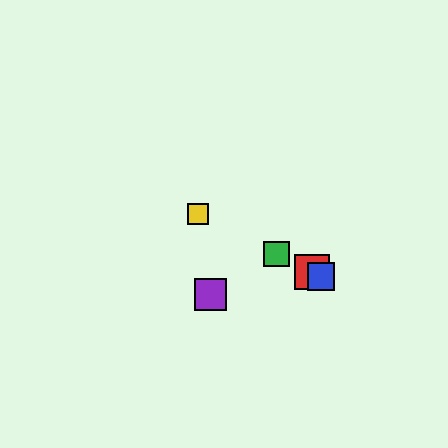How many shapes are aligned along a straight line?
4 shapes (the red square, the blue square, the green square, the yellow square) are aligned along a straight line.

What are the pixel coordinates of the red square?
The red square is at (312, 272).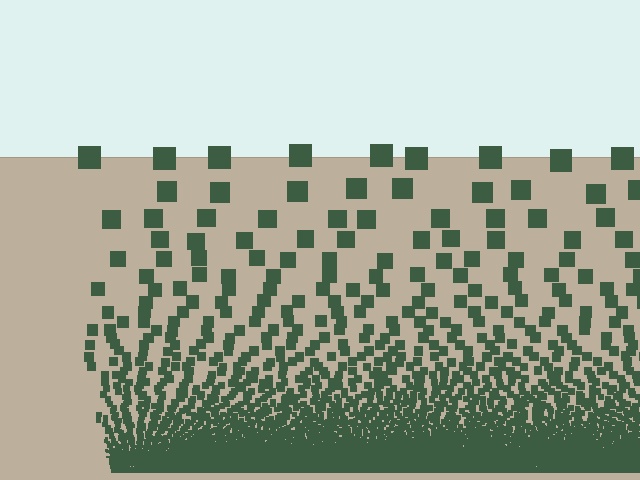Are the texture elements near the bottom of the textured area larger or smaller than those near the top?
Smaller. The gradient is inverted — elements near the bottom are smaller and denser.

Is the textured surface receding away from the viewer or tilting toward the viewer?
The surface appears to tilt toward the viewer. Texture elements get larger and sparser toward the top.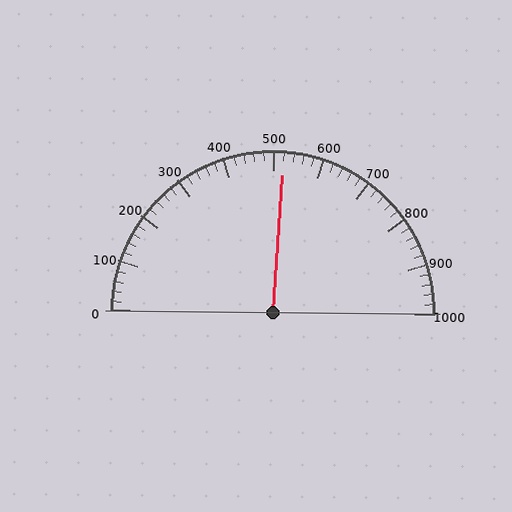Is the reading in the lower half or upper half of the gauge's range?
The reading is in the upper half of the range (0 to 1000).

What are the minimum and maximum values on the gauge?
The gauge ranges from 0 to 1000.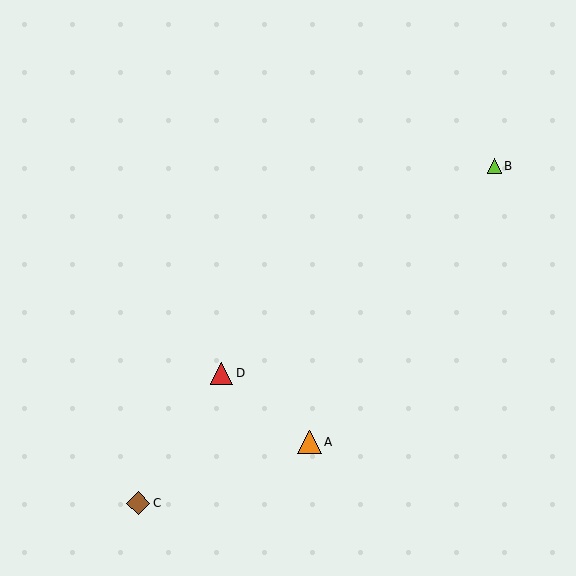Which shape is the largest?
The orange triangle (labeled A) is the largest.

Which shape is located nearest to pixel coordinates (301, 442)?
The orange triangle (labeled A) at (309, 442) is nearest to that location.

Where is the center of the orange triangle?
The center of the orange triangle is at (309, 442).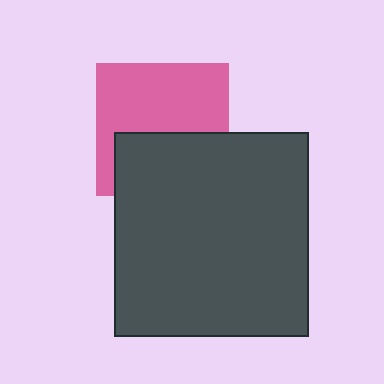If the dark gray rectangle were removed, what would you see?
You would see the complete pink square.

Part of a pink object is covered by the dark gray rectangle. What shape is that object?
It is a square.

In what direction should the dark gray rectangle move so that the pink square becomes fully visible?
The dark gray rectangle should move down. That is the shortest direction to clear the overlap and leave the pink square fully visible.